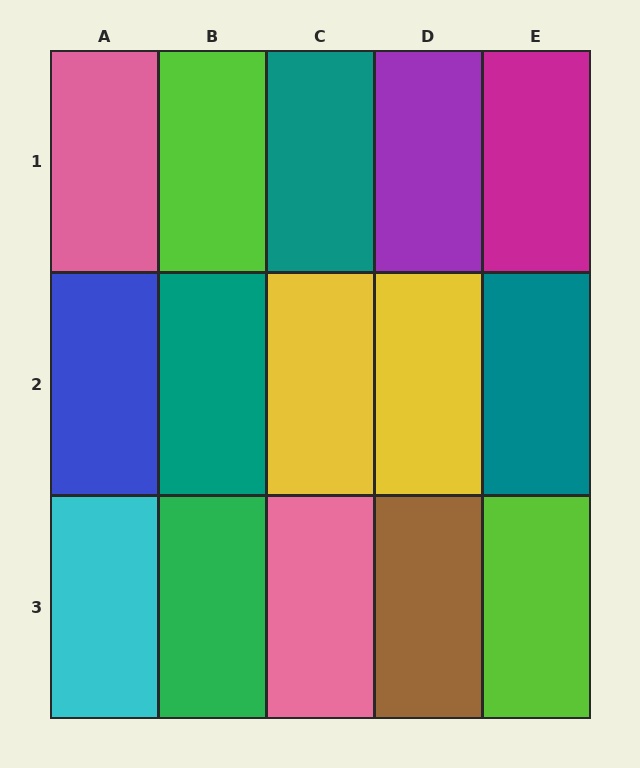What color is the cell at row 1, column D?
Purple.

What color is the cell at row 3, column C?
Pink.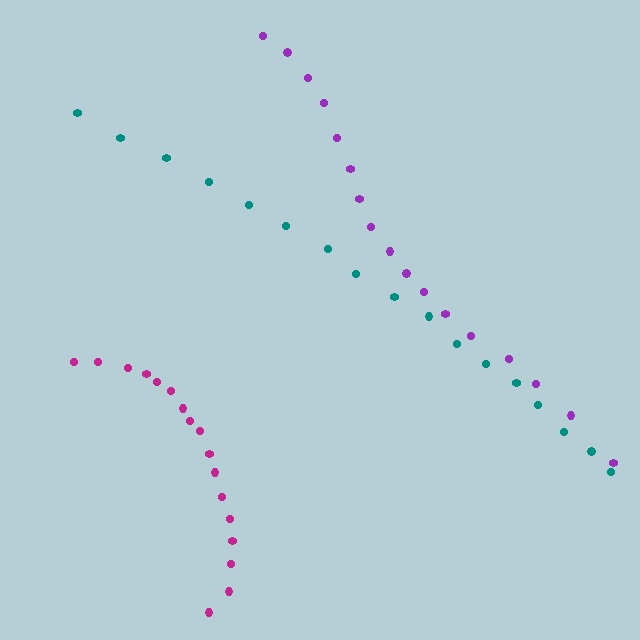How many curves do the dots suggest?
There are 3 distinct paths.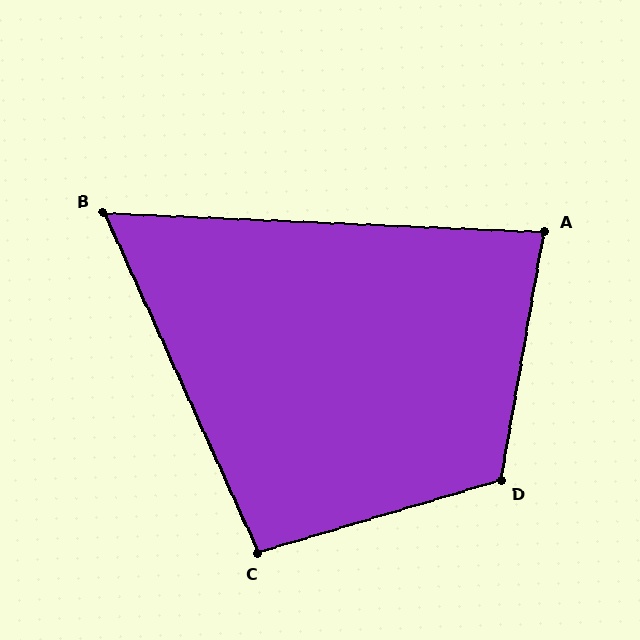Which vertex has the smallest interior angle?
B, at approximately 63 degrees.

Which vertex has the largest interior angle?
D, at approximately 117 degrees.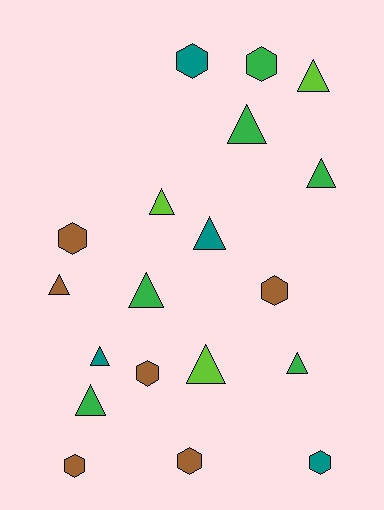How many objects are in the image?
There are 19 objects.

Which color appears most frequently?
Green, with 6 objects.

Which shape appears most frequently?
Triangle, with 11 objects.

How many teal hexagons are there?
There are 2 teal hexagons.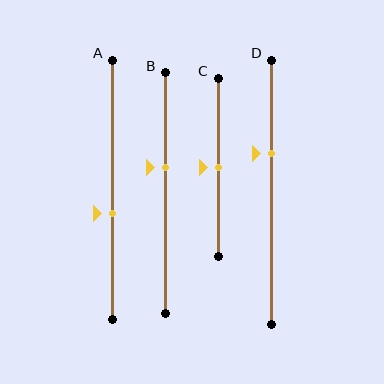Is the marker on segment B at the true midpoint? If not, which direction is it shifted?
No, the marker on segment B is shifted upward by about 11% of the segment length.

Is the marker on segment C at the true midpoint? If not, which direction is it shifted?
Yes, the marker on segment C is at the true midpoint.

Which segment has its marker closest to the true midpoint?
Segment C has its marker closest to the true midpoint.